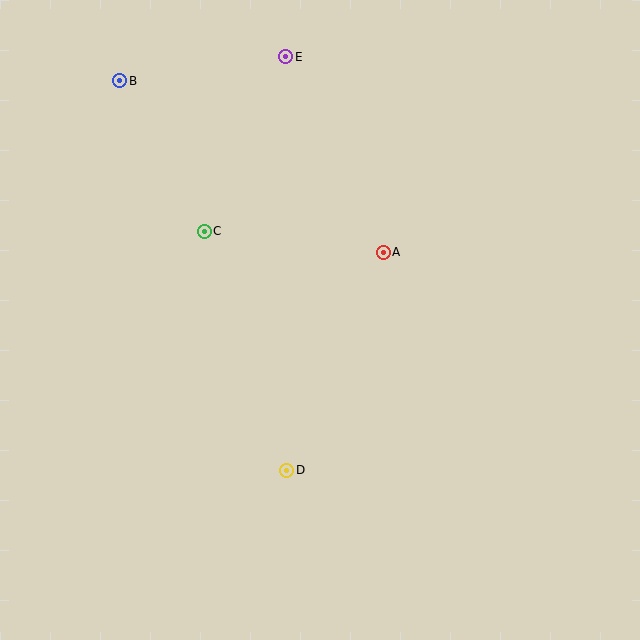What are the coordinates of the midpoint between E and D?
The midpoint between E and D is at (286, 264).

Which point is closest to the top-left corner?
Point B is closest to the top-left corner.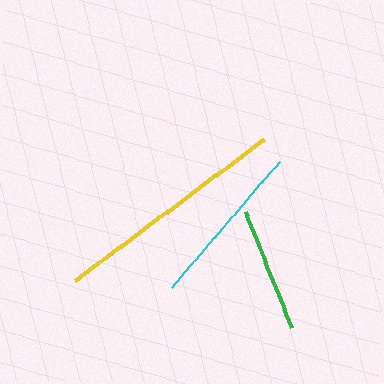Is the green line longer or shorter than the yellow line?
The yellow line is longer than the green line.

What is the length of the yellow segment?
The yellow segment is approximately 236 pixels long.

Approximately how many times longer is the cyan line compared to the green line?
The cyan line is approximately 1.3 times the length of the green line.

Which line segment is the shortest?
The green line is the shortest at approximately 125 pixels.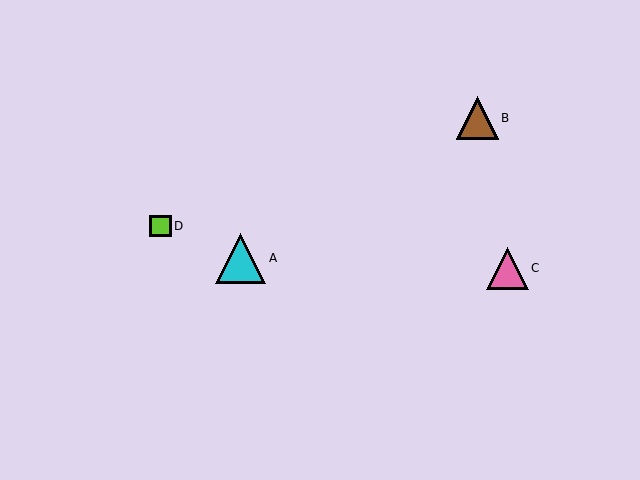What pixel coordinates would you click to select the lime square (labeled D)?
Click at (161, 226) to select the lime square D.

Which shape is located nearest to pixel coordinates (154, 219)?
The lime square (labeled D) at (161, 226) is nearest to that location.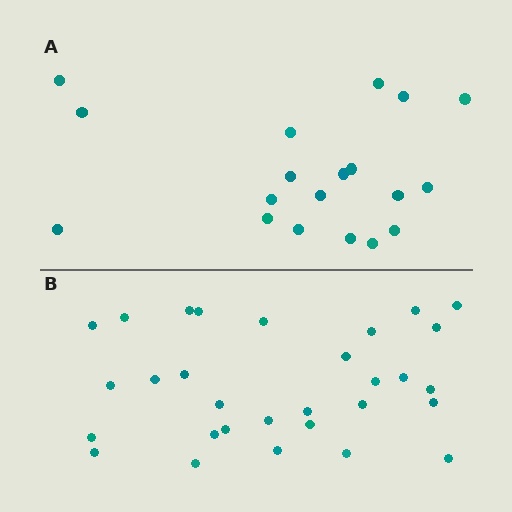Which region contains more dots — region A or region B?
Region B (the bottom region) has more dots.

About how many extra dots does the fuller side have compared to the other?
Region B has roughly 12 or so more dots than region A.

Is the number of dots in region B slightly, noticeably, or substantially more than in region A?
Region B has substantially more. The ratio is roughly 1.6 to 1.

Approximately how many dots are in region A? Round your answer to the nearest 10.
About 20 dots. (The exact count is 19, which rounds to 20.)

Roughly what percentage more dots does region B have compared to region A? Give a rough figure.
About 60% more.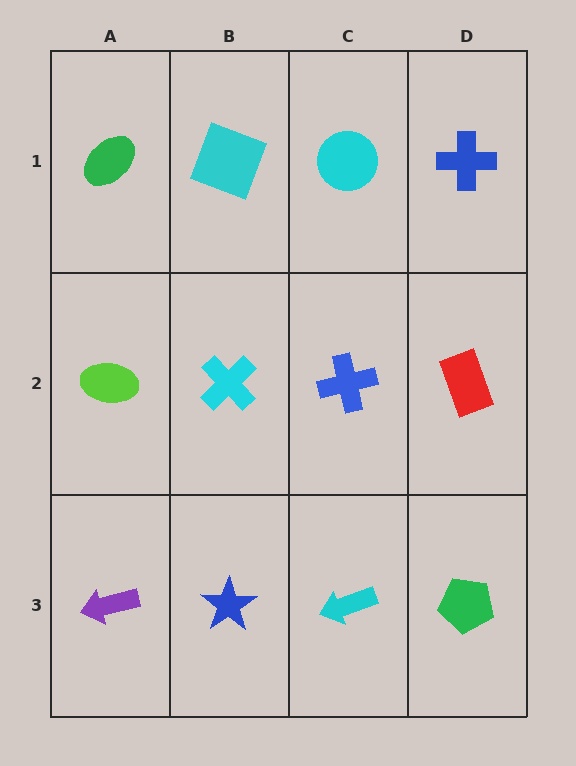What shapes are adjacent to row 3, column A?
A lime ellipse (row 2, column A), a blue star (row 3, column B).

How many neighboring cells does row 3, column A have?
2.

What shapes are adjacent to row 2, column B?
A cyan square (row 1, column B), a blue star (row 3, column B), a lime ellipse (row 2, column A), a blue cross (row 2, column C).